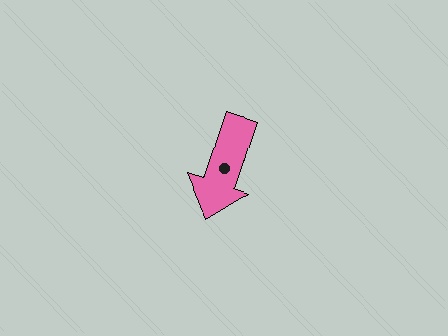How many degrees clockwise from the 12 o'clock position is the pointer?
Approximately 198 degrees.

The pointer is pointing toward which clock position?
Roughly 7 o'clock.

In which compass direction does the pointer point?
South.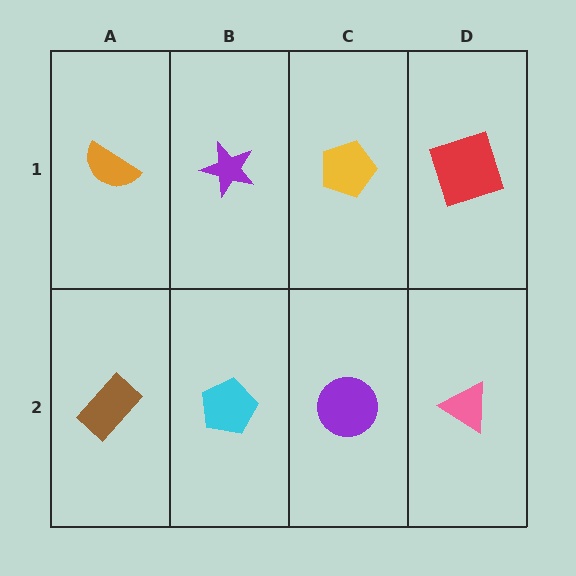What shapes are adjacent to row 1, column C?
A purple circle (row 2, column C), a purple star (row 1, column B), a red square (row 1, column D).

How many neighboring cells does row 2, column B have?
3.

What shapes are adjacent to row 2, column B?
A purple star (row 1, column B), a brown rectangle (row 2, column A), a purple circle (row 2, column C).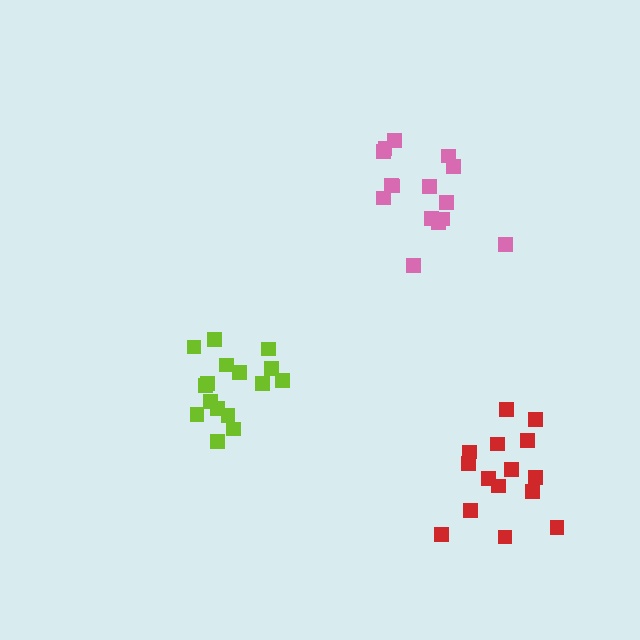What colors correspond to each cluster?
The clusters are colored: pink, lime, red.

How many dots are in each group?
Group 1: 15 dots, Group 2: 16 dots, Group 3: 15 dots (46 total).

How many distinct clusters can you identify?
There are 3 distinct clusters.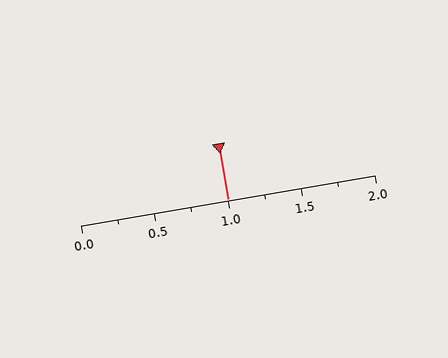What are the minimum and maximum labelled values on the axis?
The axis runs from 0.0 to 2.0.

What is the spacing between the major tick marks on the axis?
The major ticks are spaced 0.5 apart.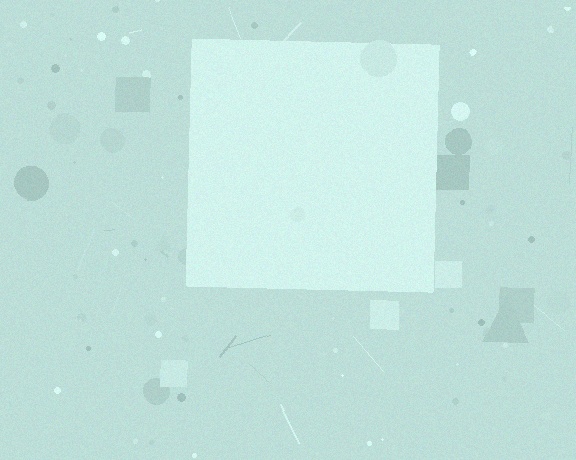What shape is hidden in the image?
A square is hidden in the image.